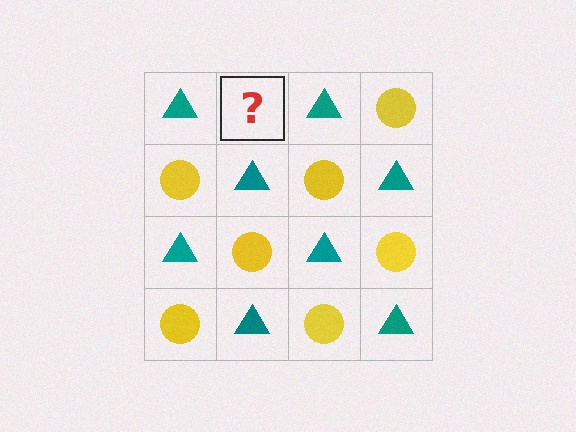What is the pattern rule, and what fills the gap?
The rule is that it alternates teal triangle and yellow circle in a checkerboard pattern. The gap should be filled with a yellow circle.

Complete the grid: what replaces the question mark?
The question mark should be replaced with a yellow circle.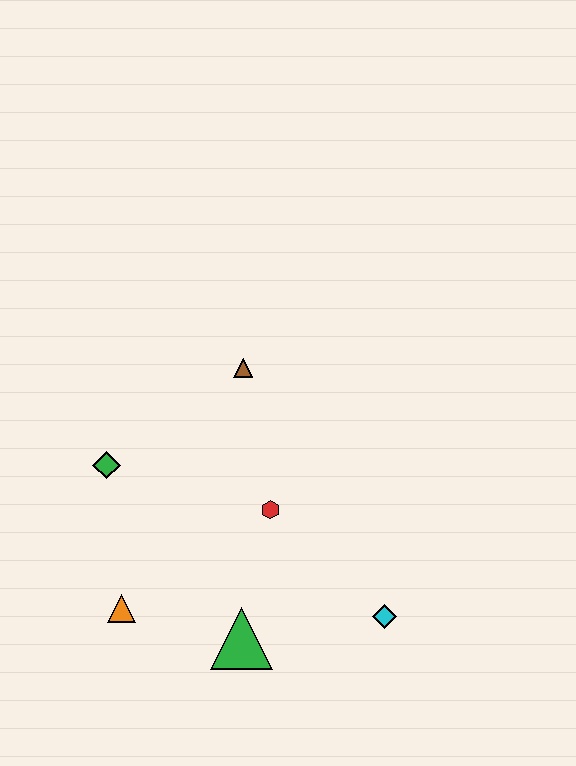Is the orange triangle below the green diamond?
Yes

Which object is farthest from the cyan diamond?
The green diamond is farthest from the cyan diamond.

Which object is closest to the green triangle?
The orange triangle is closest to the green triangle.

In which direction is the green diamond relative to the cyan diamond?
The green diamond is to the left of the cyan diamond.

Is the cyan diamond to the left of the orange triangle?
No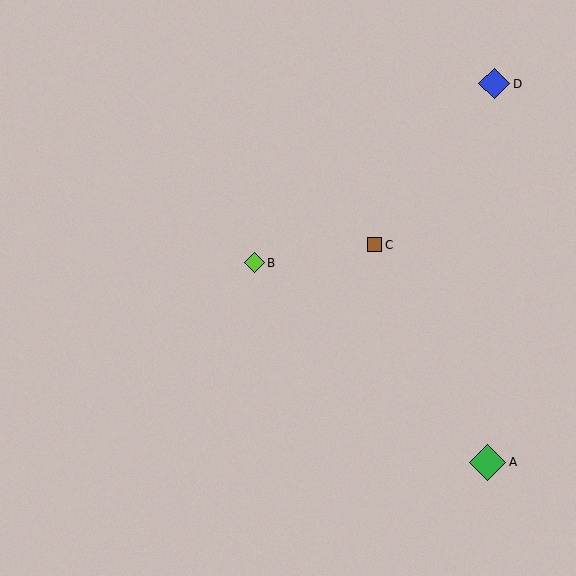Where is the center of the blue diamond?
The center of the blue diamond is at (494, 84).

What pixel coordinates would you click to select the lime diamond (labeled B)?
Click at (254, 263) to select the lime diamond B.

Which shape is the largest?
The green diamond (labeled A) is the largest.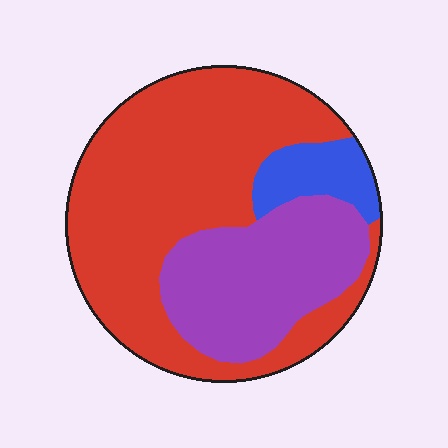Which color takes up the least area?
Blue, at roughly 10%.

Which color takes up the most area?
Red, at roughly 60%.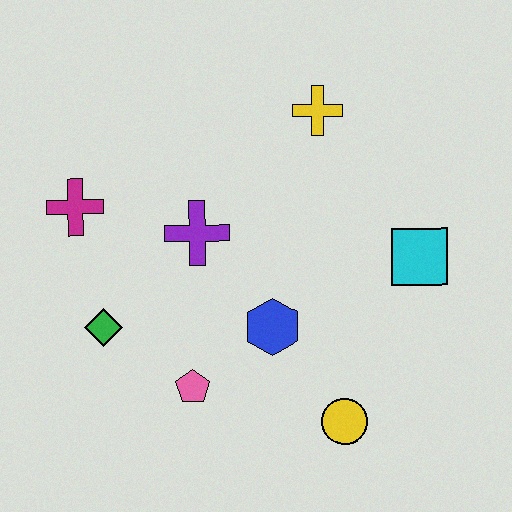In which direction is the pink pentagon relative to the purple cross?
The pink pentagon is below the purple cross.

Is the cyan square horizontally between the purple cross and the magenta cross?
No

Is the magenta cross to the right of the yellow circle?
No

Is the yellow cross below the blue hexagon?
No